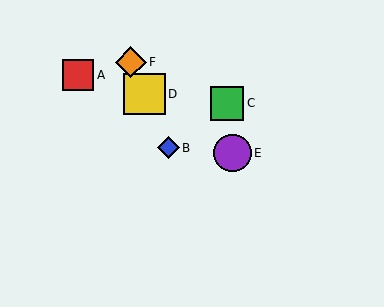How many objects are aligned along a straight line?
3 objects (B, D, F) are aligned along a straight line.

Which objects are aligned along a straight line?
Objects B, D, F are aligned along a straight line.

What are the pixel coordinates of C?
Object C is at (227, 103).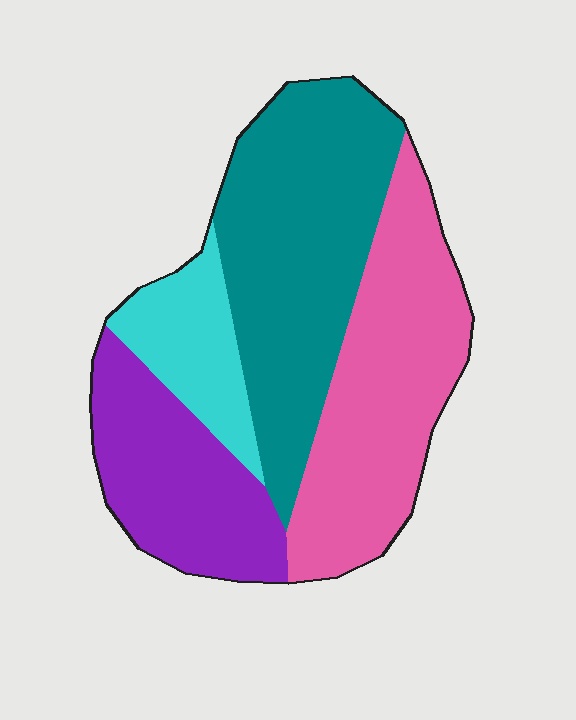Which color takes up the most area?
Teal, at roughly 35%.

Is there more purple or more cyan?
Purple.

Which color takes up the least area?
Cyan, at roughly 10%.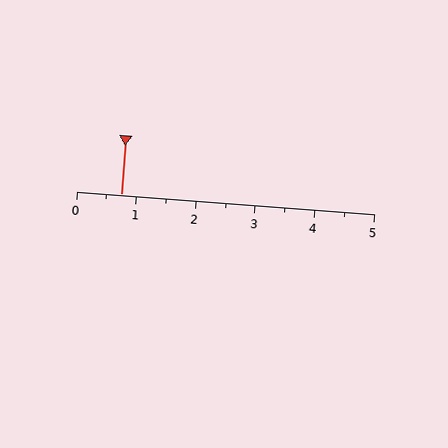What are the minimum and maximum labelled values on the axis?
The axis runs from 0 to 5.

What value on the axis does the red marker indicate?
The marker indicates approximately 0.8.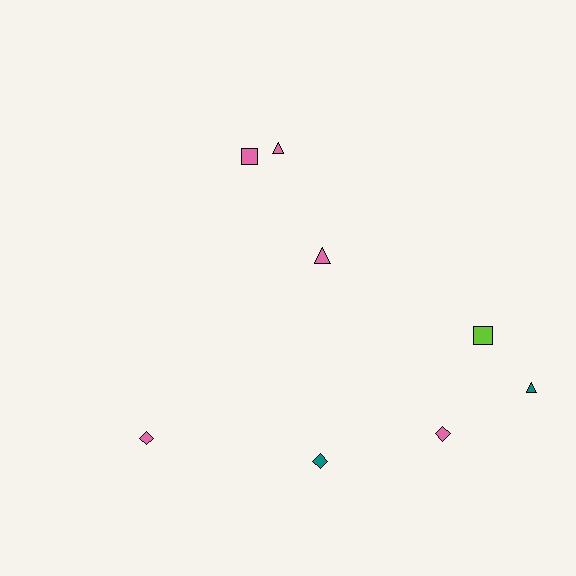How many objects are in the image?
There are 8 objects.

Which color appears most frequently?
Pink, with 5 objects.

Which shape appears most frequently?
Diamond, with 3 objects.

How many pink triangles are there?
There are 2 pink triangles.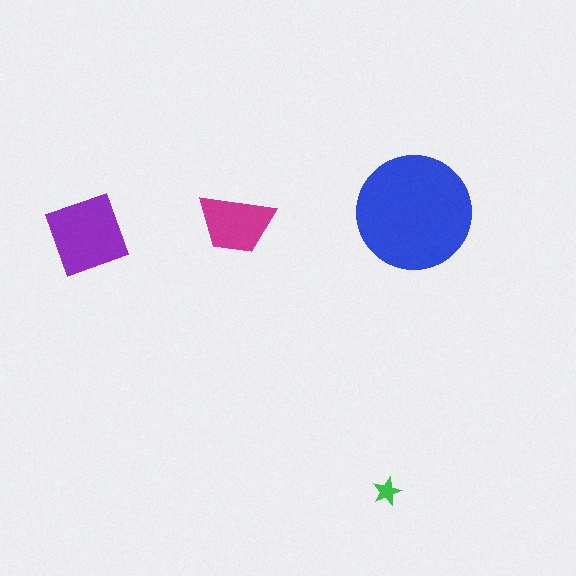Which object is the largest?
The blue circle.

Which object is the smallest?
The green star.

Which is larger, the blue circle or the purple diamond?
The blue circle.